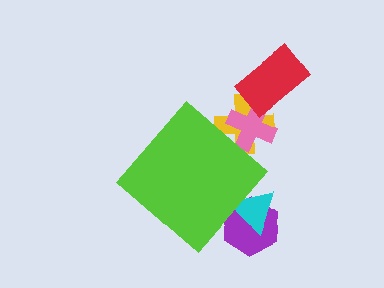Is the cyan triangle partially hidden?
Yes, the cyan triangle is partially hidden behind the lime diamond.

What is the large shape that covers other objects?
A lime diamond.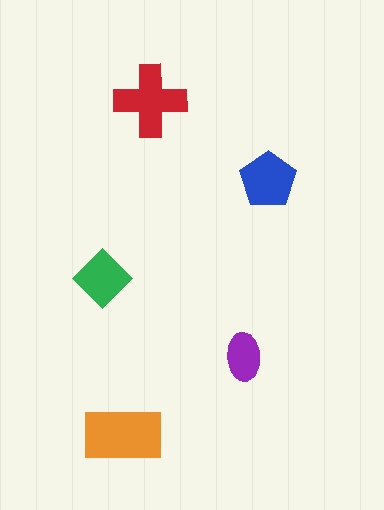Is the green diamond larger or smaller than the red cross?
Smaller.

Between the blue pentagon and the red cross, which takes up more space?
The red cross.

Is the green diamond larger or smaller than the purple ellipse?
Larger.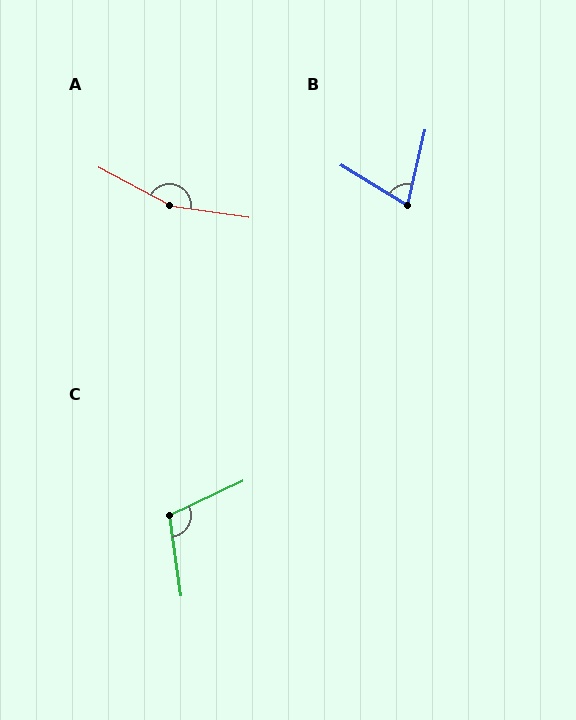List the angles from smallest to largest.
B (72°), C (107°), A (160°).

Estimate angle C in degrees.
Approximately 107 degrees.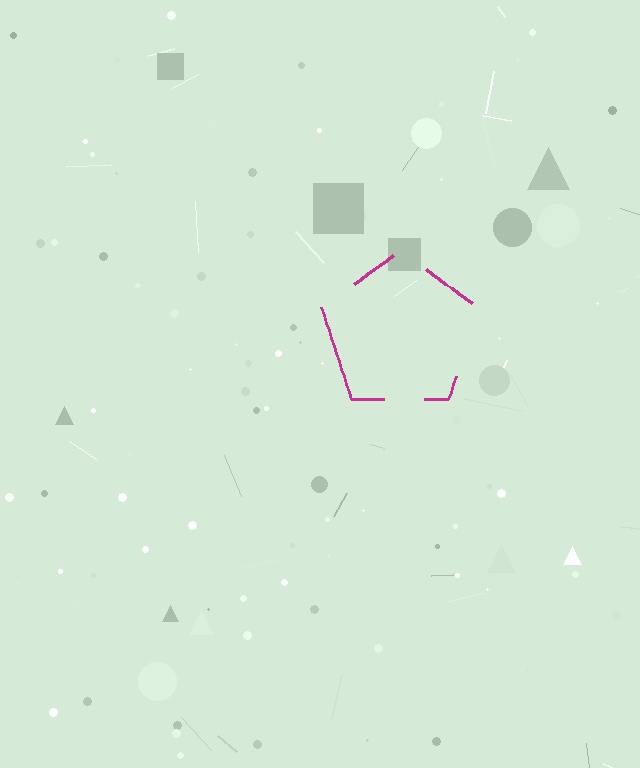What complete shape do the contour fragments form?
The contour fragments form a pentagon.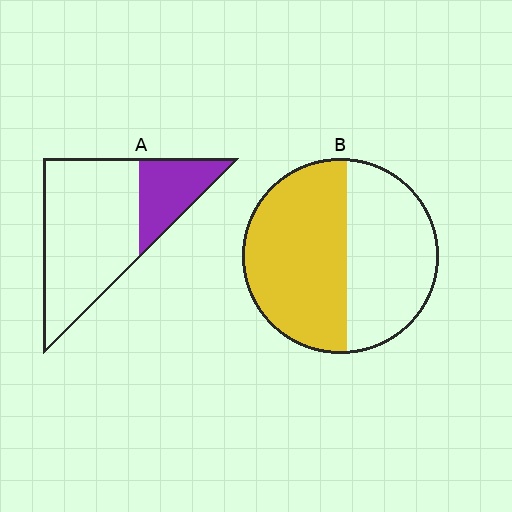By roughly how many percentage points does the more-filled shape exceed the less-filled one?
By roughly 30 percentage points (B over A).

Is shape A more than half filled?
No.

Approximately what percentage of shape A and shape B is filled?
A is approximately 25% and B is approximately 55%.